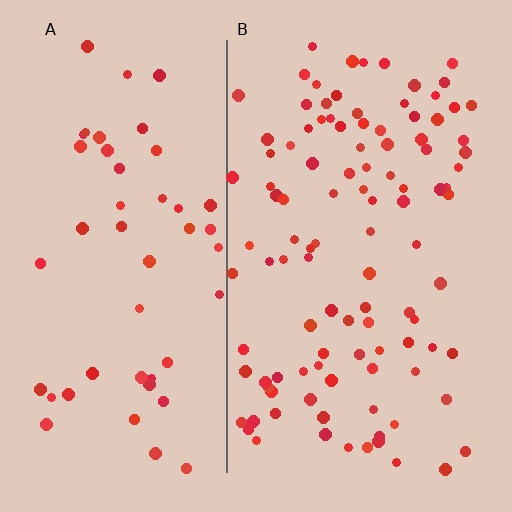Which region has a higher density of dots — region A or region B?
B (the right).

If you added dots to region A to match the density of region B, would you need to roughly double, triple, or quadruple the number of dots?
Approximately double.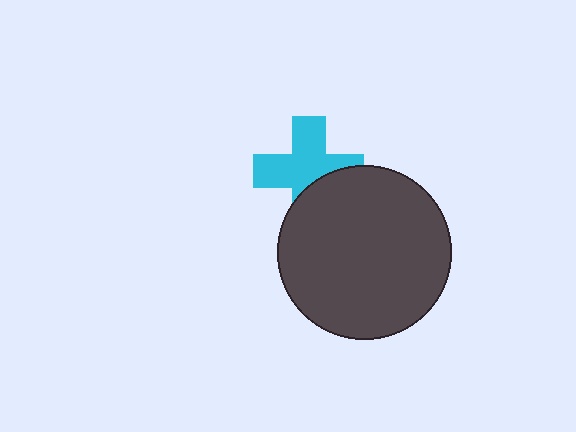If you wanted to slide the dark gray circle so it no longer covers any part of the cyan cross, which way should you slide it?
Slide it down — that is the most direct way to separate the two shapes.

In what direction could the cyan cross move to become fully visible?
The cyan cross could move up. That would shift it out from behind the dark gray circle entirely.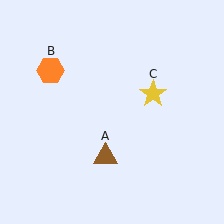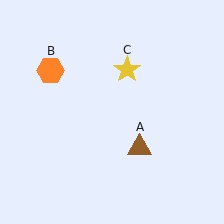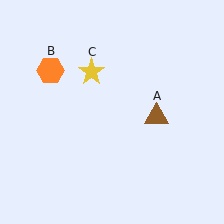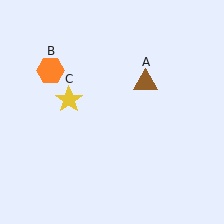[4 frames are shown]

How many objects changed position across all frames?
2 objects changed position: brown triangle (object A), yellow star (object C).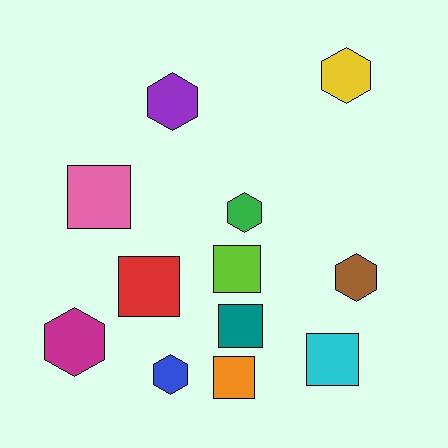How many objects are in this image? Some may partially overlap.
There are 12 objects.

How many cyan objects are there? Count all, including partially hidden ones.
There is 1 cyan object.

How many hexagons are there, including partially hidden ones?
There are 6 hexagons.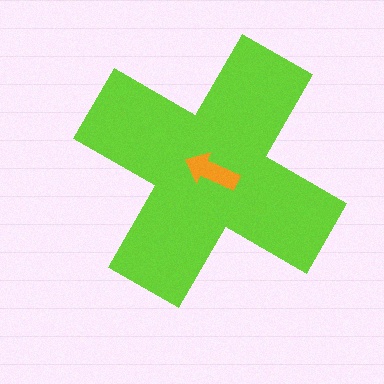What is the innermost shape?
The orange arrow.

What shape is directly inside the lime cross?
The orange arrow.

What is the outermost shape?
The lime cross.